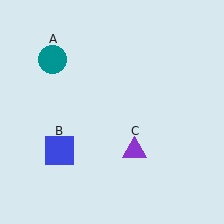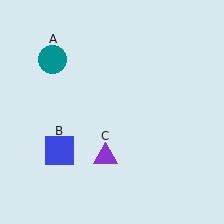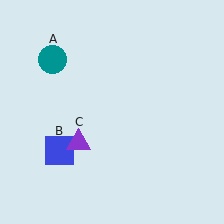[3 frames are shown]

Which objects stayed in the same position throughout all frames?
Teal circle (object A) and blue square (object B) remained stationary.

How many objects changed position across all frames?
1 object changed position: purple triangle (object C).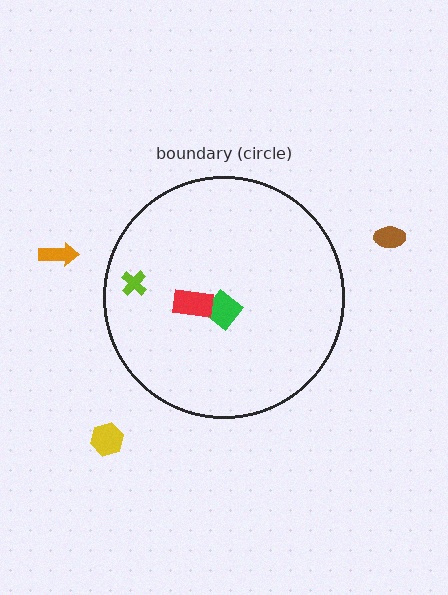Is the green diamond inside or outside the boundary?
Inside.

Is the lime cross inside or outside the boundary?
Inside.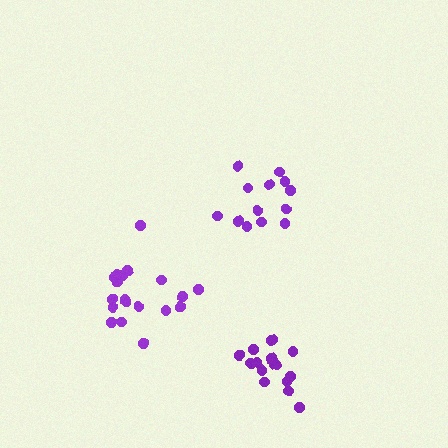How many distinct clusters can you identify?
There are 3 distinct clusters.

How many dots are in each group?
Group 1: 19 dots, Group 2: 13 dots, Group 3: 17 dots (49 total).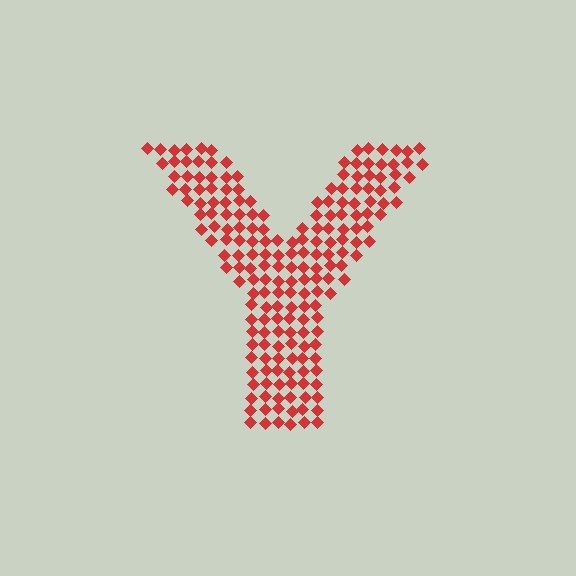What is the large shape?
The large shape is the letter Y.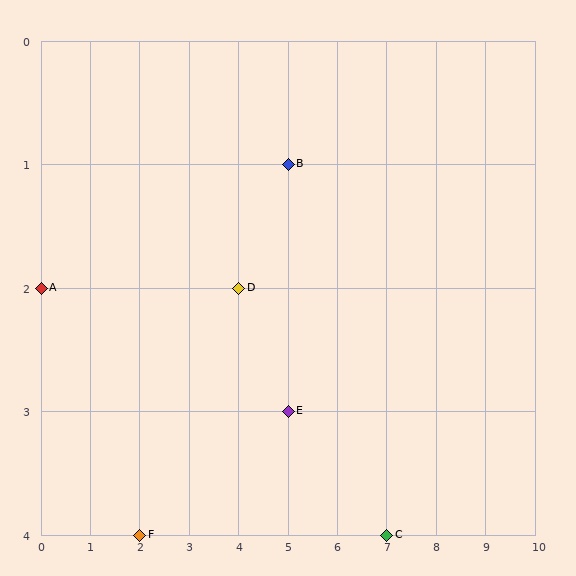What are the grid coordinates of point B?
Point B is at grid coordinates (5, 1).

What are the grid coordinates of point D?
Point D is at grid coordinates (4, 2).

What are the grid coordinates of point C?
Point C is at grid coordinates (7, 4).